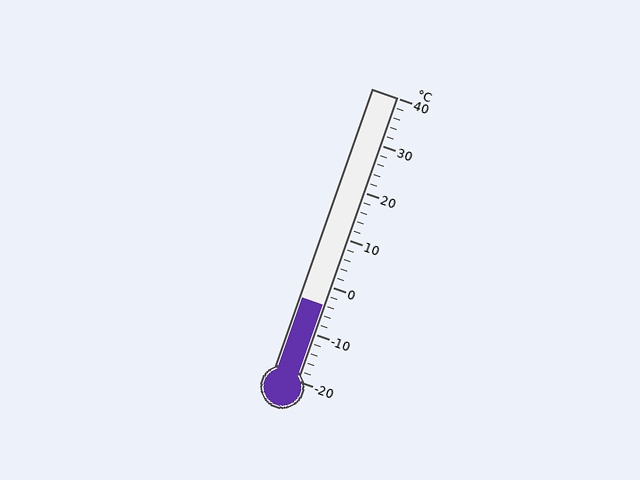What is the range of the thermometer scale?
The thermometer scale ranges from -20°C to 40°C.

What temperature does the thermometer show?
The thermometer shows approximately -4°C.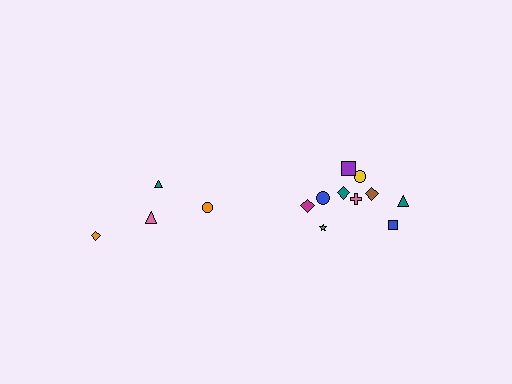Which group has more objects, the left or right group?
The right group.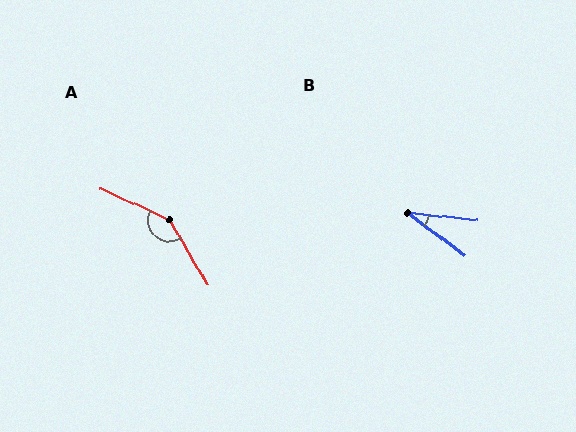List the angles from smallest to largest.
B (30°), A (145°).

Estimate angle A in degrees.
Approximately 145 degrees.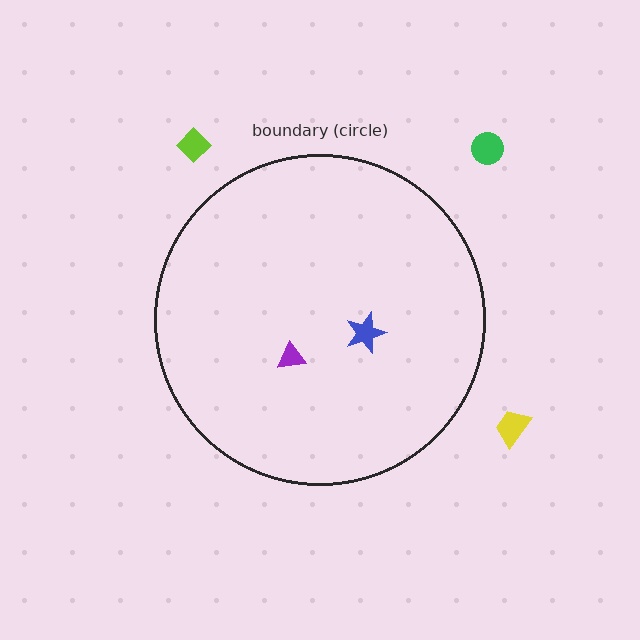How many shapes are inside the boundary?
2 inside, 3 outside.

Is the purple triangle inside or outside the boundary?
Inside.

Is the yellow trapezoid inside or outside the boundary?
Outside.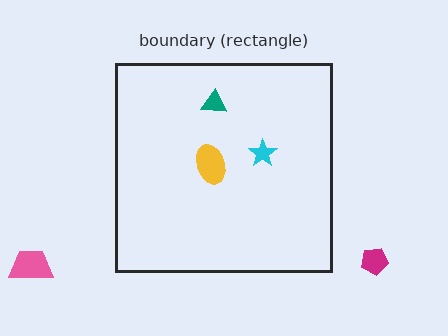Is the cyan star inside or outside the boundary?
Inside.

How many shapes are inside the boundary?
3 inside, 2 outside.